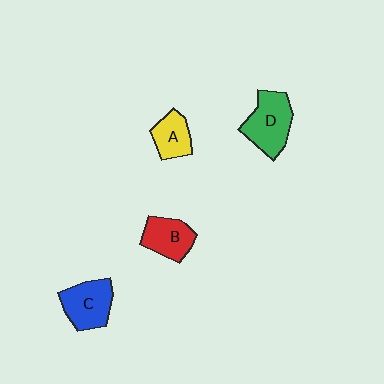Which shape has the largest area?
Shape D (green).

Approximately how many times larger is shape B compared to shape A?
Approximately 1.2 times.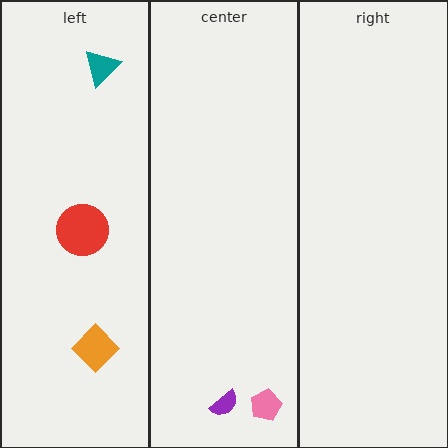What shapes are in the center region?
The purple semicircle, the pink pentagon.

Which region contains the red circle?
The left region.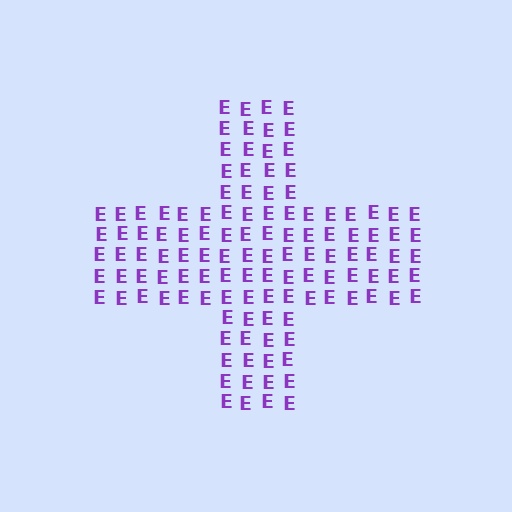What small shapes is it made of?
It is made of small letter E's.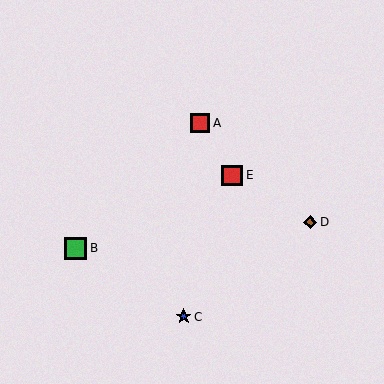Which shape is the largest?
The green square (labeled B) is the largest.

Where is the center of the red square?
The center of the red square is at (232, 175).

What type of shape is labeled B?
Shape B is a green square.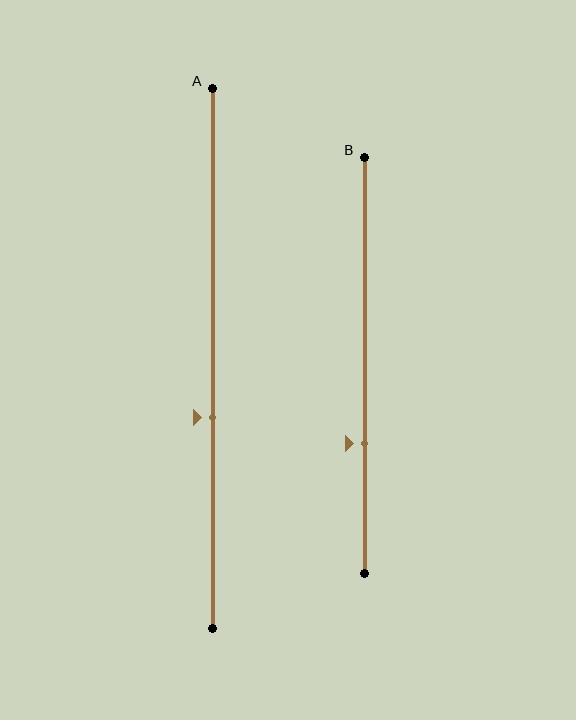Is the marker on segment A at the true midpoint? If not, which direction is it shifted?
No, the marker on segment A is shifted downward by about 11% of the segment length.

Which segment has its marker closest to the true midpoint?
Segment A has its marker closest to the true midpoint.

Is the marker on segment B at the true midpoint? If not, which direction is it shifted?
No, the marker on segment B is shifted downward by about 19% of the segment length.